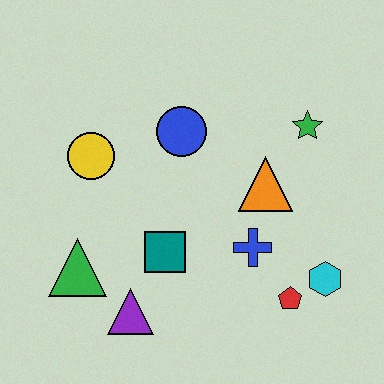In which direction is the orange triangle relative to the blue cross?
The orange triangle is above the blue cross.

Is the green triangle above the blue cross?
No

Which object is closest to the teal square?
The purple triangle is closest to the teal square.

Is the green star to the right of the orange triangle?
Yes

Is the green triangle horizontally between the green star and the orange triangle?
No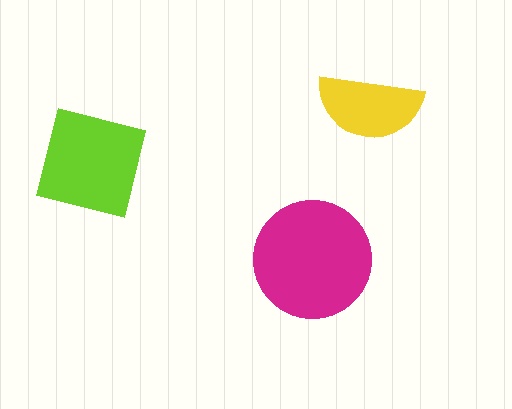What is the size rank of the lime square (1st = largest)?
2nd.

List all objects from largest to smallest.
The magenta circle, the lime square, the yellow semicircle.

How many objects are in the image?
There are 3 objects in the image.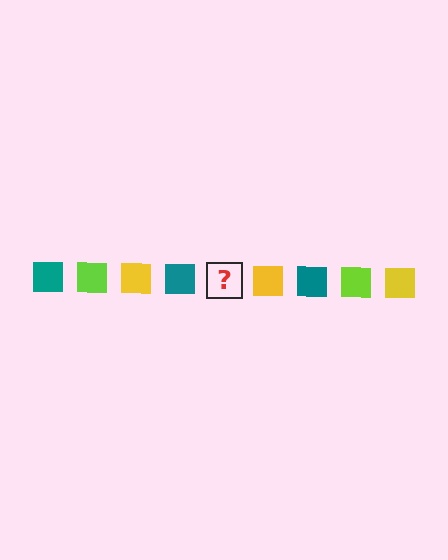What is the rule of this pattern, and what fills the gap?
The rule is that the pattern cycles through teal, lime, yellow squares. The gap should be filled with a lime square.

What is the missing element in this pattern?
The missing element is a lime square.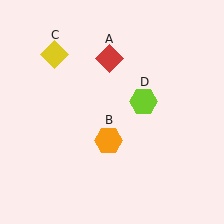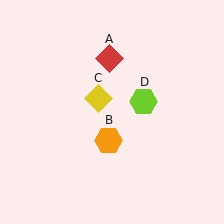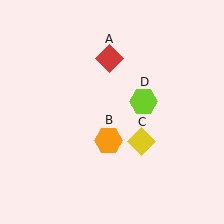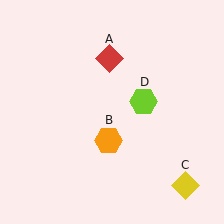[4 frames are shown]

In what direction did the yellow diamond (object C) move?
The yellow diamond (object C) moved down and to the right.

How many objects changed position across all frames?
1 object changed position: yellow diamond (object C).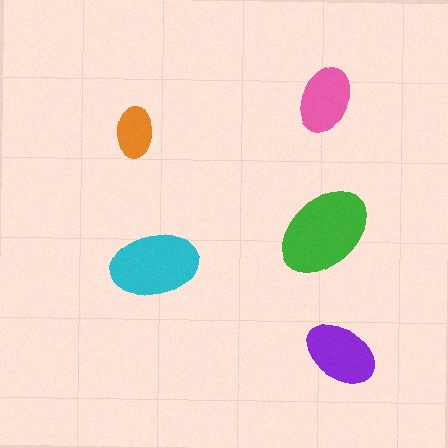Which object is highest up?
The pink ellipse is topmost.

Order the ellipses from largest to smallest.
the green one, the cyan one, the purple one, the pink one, the orange one.